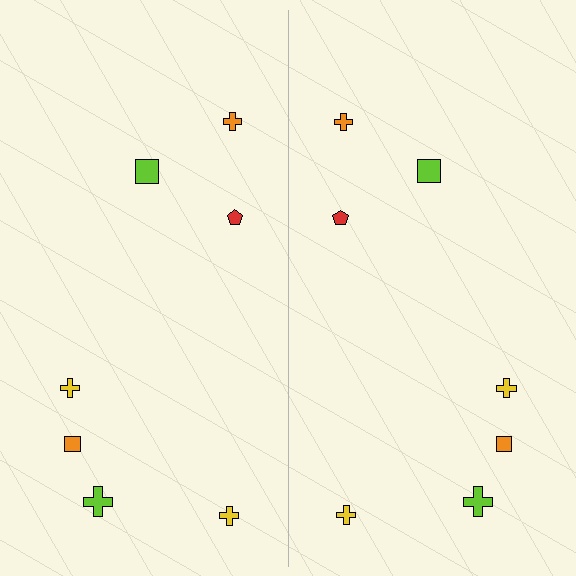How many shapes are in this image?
There are 14 shapes in this image.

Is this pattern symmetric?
Yes, this pattern has bilateral (reflection) symmetry.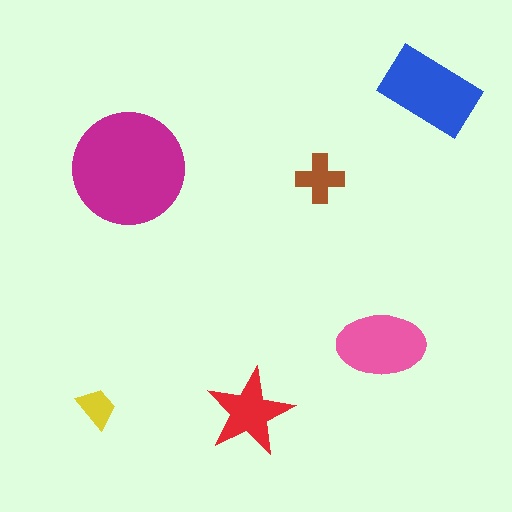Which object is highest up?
The blue rectangle is topmost.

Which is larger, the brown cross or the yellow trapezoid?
The brown cross.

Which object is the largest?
The magenta circle.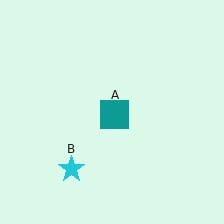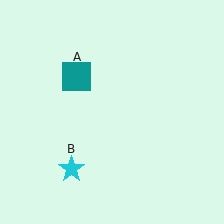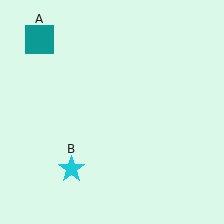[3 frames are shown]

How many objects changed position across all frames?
1 object changed position: teal square (object A).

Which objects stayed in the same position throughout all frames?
Cyan star (object B) remained stationary.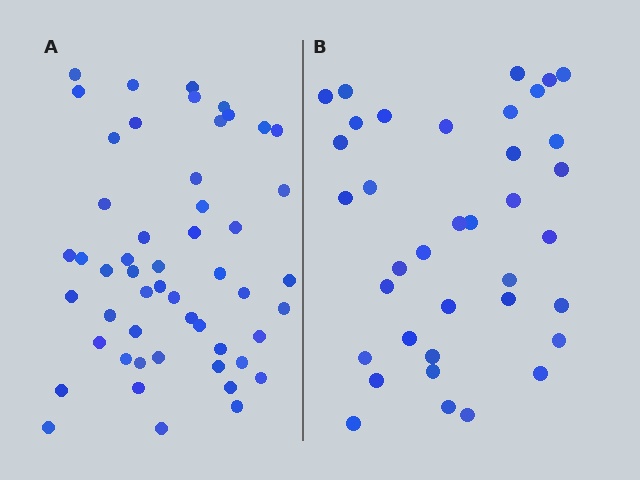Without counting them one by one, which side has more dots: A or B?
Region A (the left region) has more dots.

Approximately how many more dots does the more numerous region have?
Region A has approximately 15 more dots than region B.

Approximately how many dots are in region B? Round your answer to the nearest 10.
About 40 dots. (The exact count is 37, which rounds to 40.)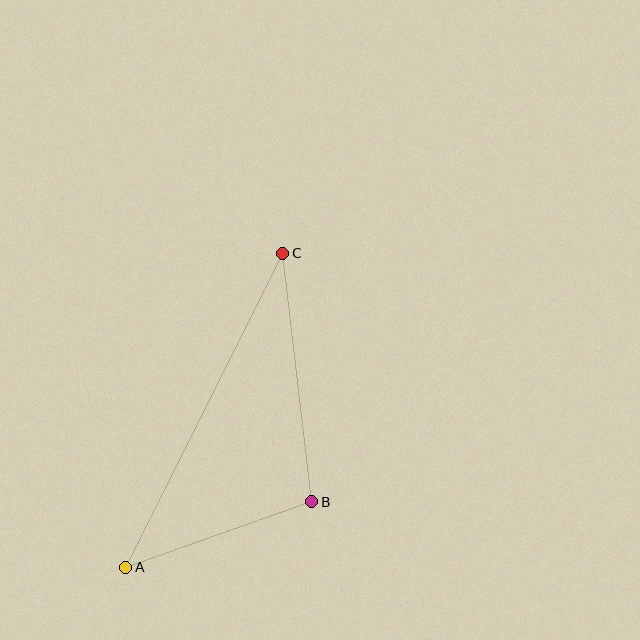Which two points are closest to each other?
Points A and B are closest to each other.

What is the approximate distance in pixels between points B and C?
The distance between B and C is approximately 250 pixels.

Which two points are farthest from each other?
Points A and C are farthest from each other.